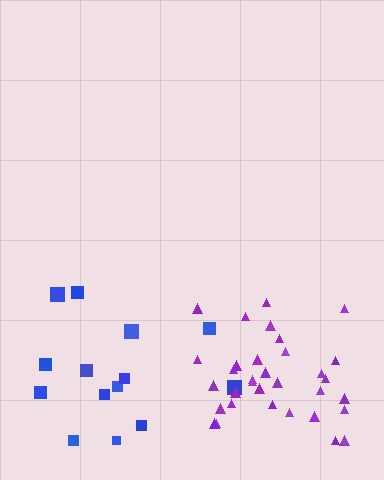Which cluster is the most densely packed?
Purple.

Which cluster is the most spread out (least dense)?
Blue.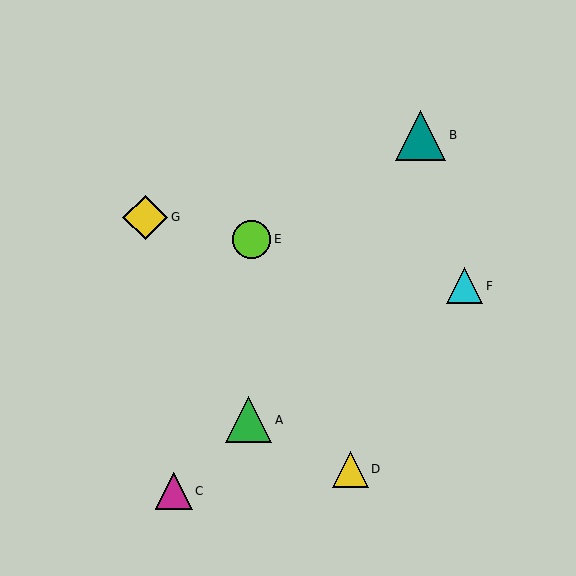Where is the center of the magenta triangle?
The center of the magenta triangle is at (174, 491).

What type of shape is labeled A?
Shape A is a green triangle.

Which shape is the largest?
The teal triangle (labeled B) is the largest.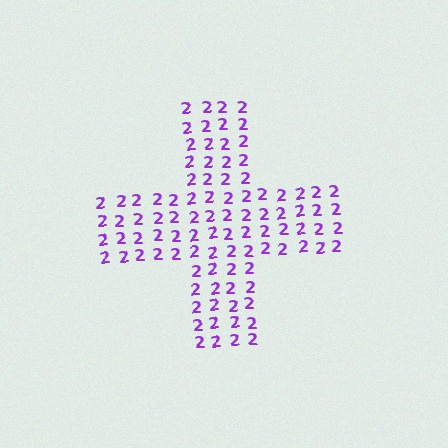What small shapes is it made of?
It is made of small digit 2's.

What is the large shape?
The large shape is a cross.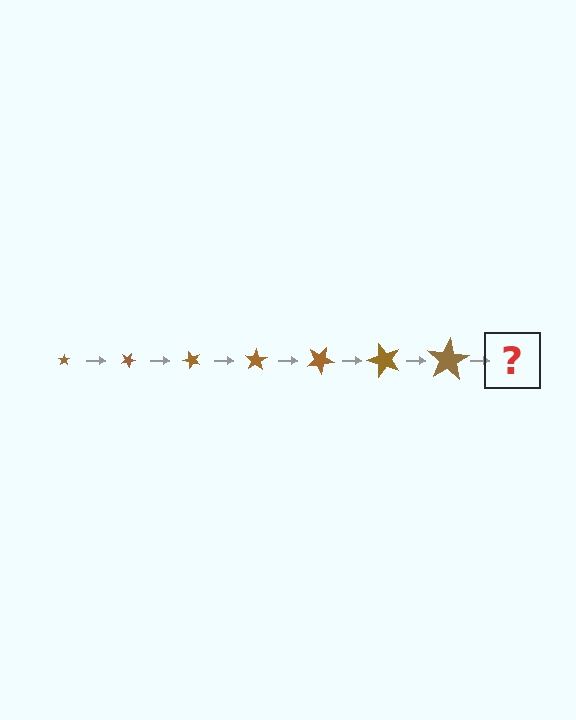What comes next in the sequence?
The next element should be a star, larger than the previous one and rotated 175 degrees from the start.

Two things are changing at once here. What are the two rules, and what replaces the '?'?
The two rules are that the star grows larger each step and it rotates 25 degrees each step. The '?' should be a star, larger than the previous one and rotated 175 degrees from the start.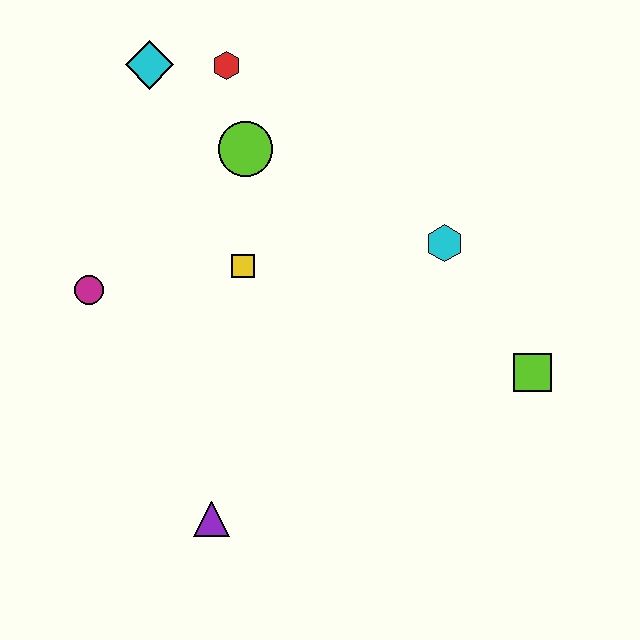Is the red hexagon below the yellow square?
No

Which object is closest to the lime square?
The cyan hexagon is closest to the lime square.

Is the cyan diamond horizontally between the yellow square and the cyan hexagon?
No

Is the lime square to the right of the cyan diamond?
Yes